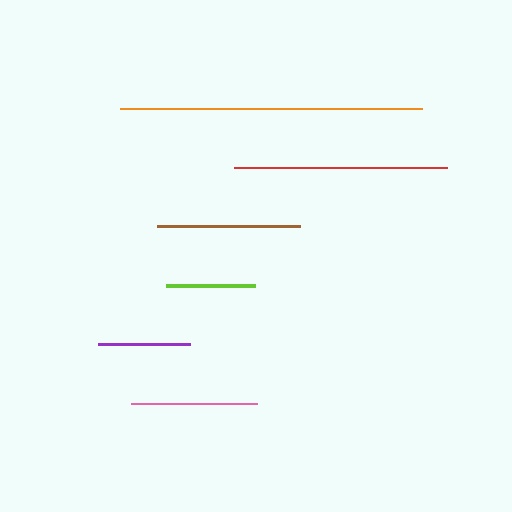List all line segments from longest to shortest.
From longest to shortest: orange, red, brown, pink, purple, lime.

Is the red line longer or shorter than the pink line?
The red line is longer than the pink line.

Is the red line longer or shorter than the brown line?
The red line is longer than the brown line.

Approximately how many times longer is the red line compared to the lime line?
The red line is approximately 2.4 times the length of the lime line.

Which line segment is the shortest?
The lime line is the shortest at approximately 89 pixels.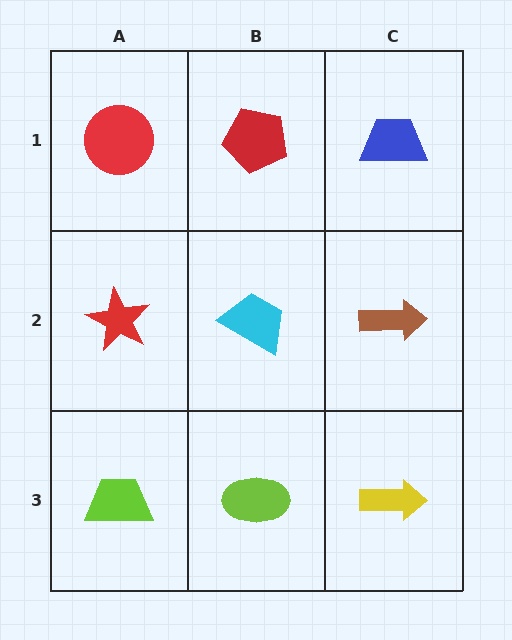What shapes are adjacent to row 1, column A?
A red star (row 2, column A), a red pentagon (row 1, column B).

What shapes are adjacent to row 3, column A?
A red star (row 2, column A), a lime ellipse (row 3, column B).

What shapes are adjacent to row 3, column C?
A brown arrow (row 2, column C), a lime ellipse (row 3, column B).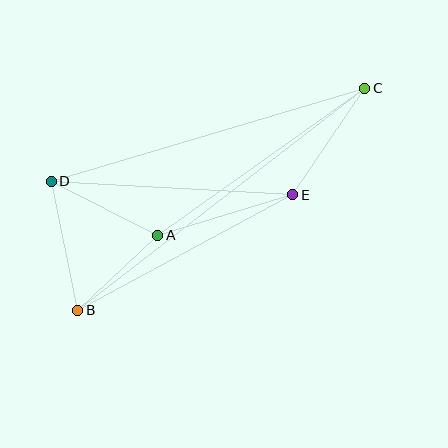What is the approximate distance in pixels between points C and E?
The distance between C and E is approximately 129 pixels.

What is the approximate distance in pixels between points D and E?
The distance between D and E is approximately 242 pixels.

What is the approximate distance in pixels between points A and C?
The distance between A and C is approximately 254 pixels.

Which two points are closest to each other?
Points A and B are closest to each other.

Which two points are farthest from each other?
Points B and C are farthest from each other.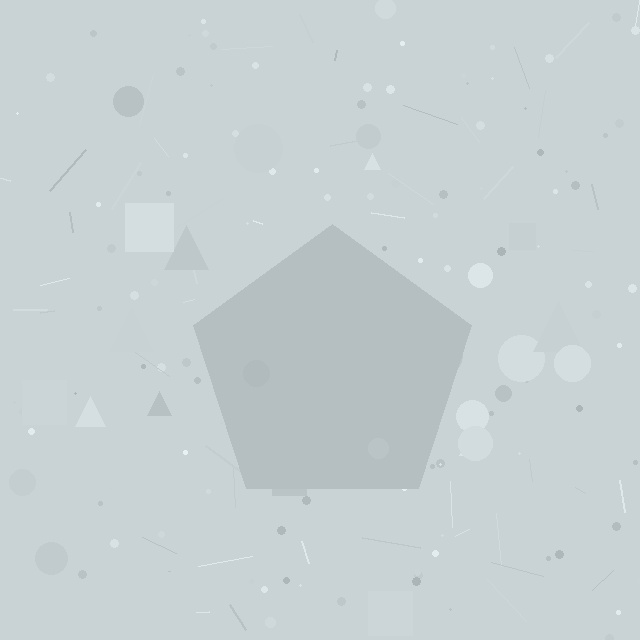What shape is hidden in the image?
A pentagon is hidden in the image.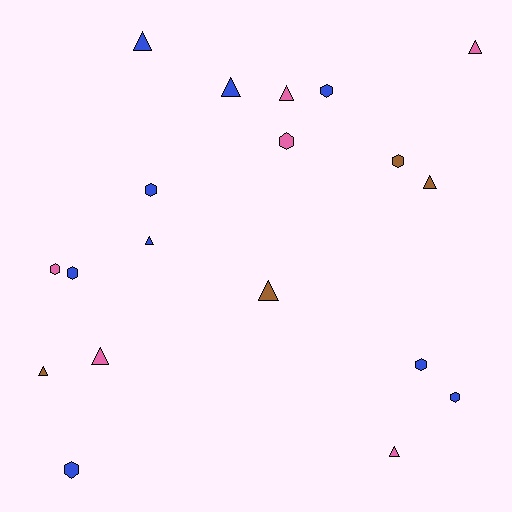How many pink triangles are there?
There are 4 pink triangles.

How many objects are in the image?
There are 19 objects.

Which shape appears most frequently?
Triangle, with 10 objects.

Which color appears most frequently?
Blue, with 9 objects.